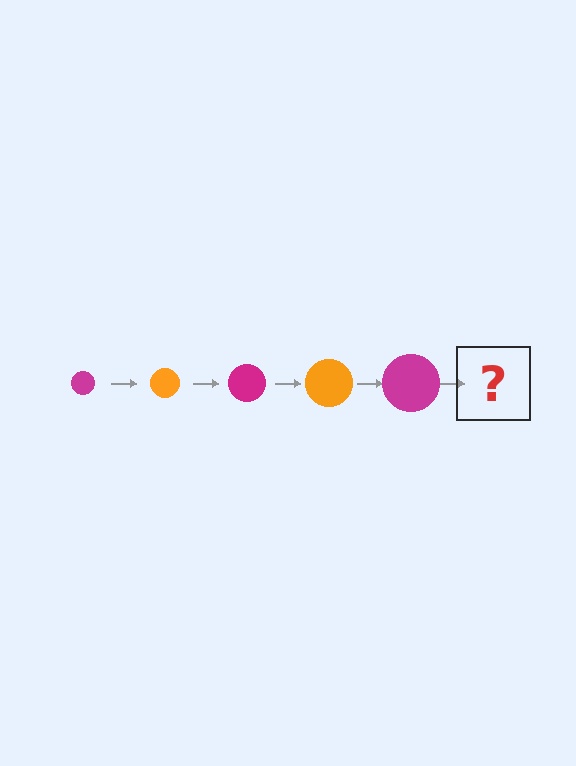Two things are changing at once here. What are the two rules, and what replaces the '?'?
The two rules are that the circle grows larger each step and the color cycles through magenta and orange. The '?' should be an orange circle, larger than the previous one.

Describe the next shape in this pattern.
It should be an orange circle, larger than the previous one.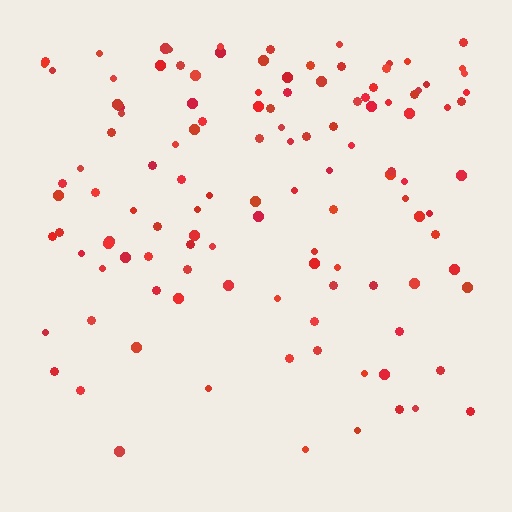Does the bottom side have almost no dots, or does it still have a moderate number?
Still a moderate number, just noticeably fewer than the top.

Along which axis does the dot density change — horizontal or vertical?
Vertical.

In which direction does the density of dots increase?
From bottom to top, with the top side densest.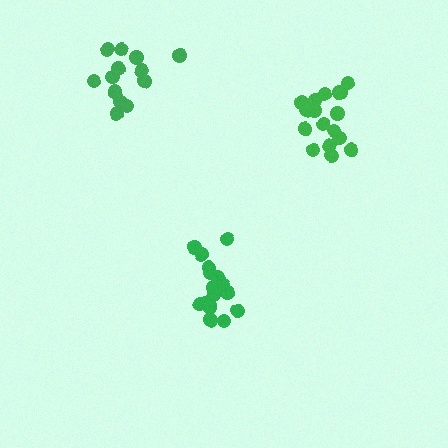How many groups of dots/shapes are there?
There are 3 groups.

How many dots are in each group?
Group 1: 18 dots, Group 2: 13 dots, Group 3: 17 dots (48 total).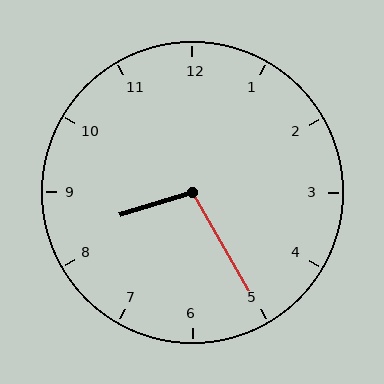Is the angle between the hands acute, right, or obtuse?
It is obtuse.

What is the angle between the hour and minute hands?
Approximately 102 degrees.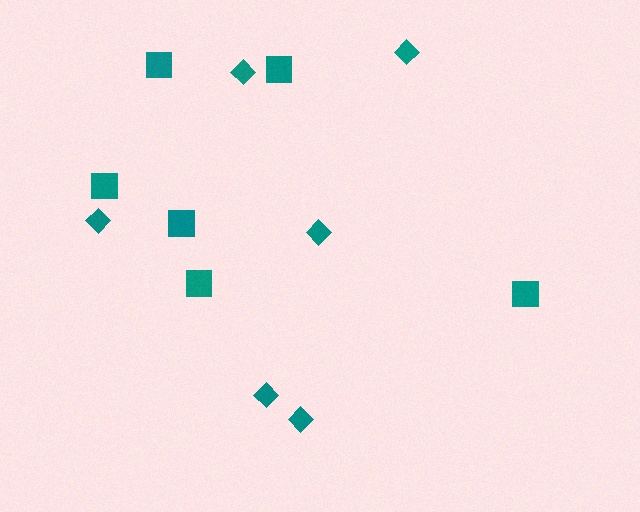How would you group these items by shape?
There are 2 groups: one group of squares (6) and one group of diamonds (6).